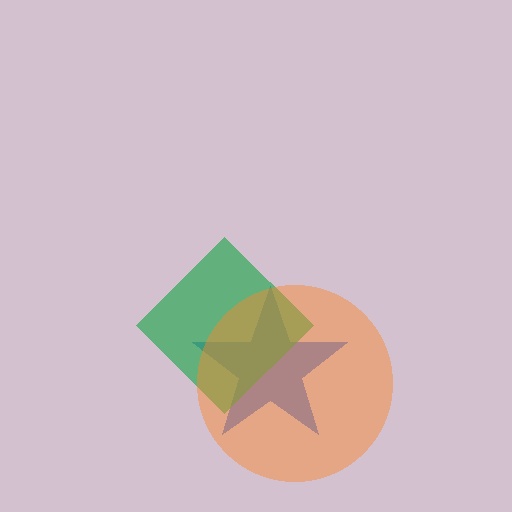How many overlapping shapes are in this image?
There are 3 overlapping shapes in the image.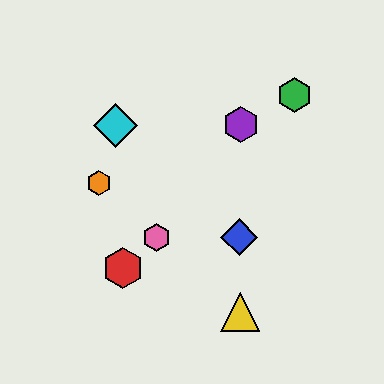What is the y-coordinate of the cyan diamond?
The cyan diamond is at y≈125.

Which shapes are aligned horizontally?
The blue diamond, the pink hexagon are aligned horizontally.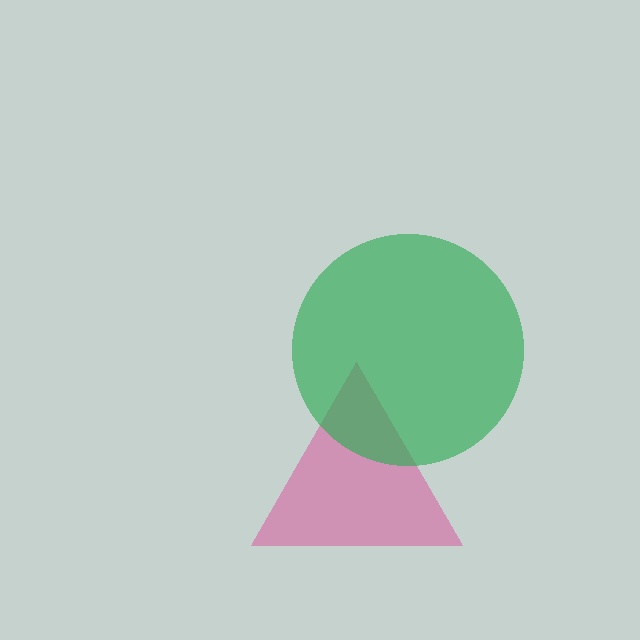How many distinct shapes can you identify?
There are 2 distinct shapes: a pink triangle, a green circle.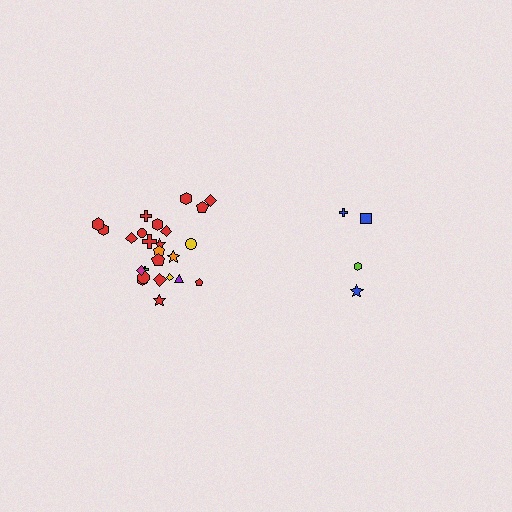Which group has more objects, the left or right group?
The left group.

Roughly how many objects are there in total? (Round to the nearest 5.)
Roughly 30 objects in total.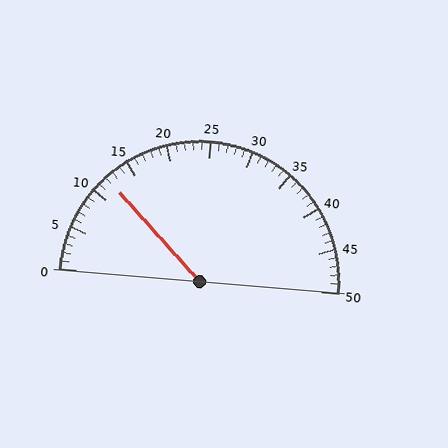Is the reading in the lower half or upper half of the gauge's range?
The reading is in the lower half of the range (0 to 50).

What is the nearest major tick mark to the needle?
The nearest major tick mark is 10.